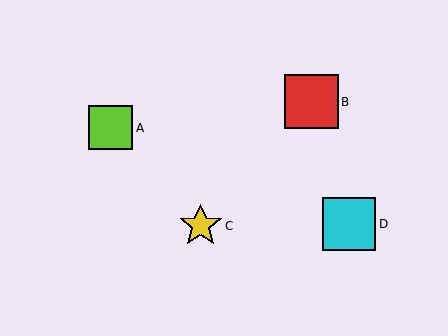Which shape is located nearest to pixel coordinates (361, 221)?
The cyan square (labeled D) at (349, 224) is nearest to that location.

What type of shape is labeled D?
Shape D is a cyan square.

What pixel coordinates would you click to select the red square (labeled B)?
Click at (311, 102) to select the red square B.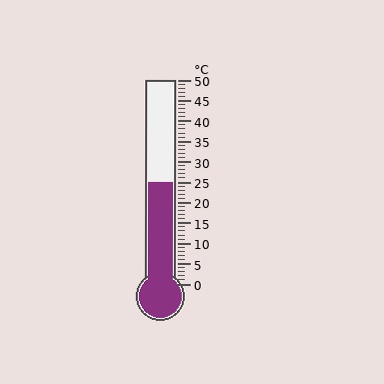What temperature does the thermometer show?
The thermometer shows approximately 25°C.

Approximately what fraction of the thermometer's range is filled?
The thermometer is filled to approximately 50% of its range.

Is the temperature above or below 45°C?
The temperature is below 45°C.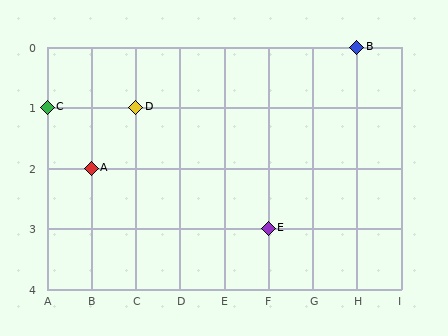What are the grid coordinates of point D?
Point D is at grid coordinates (C, 1).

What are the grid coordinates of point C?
Point C is at grid coordinates (A, 1).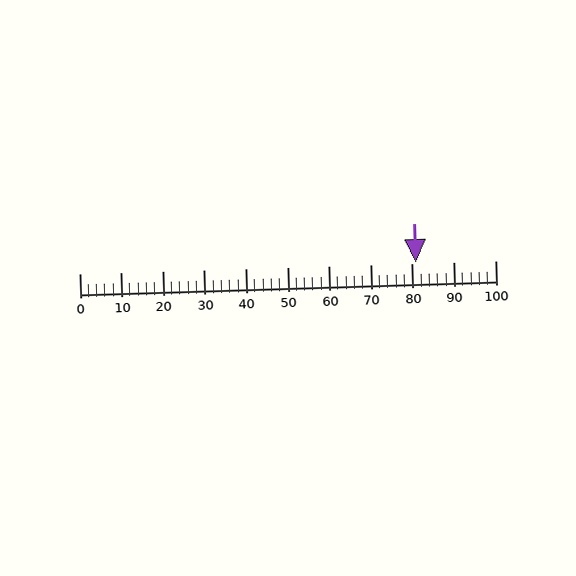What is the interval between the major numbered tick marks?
The major tick marks are spaced 10 units apart.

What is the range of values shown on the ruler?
The ruler shows values from 0 to 100.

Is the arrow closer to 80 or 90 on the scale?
The arrow is closer to 80.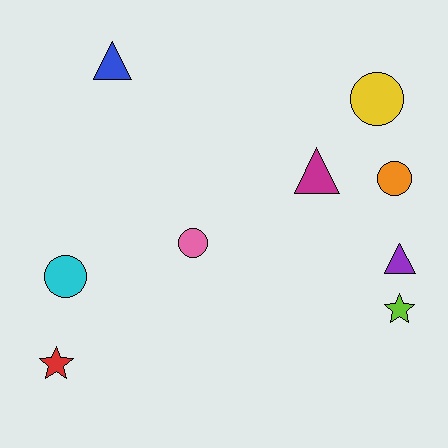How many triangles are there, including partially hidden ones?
There are 3 triangles.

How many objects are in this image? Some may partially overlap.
There are 9 objects.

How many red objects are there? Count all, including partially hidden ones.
There is 1 red object.